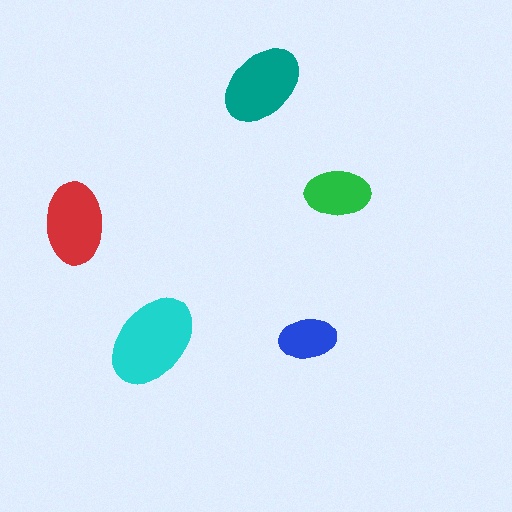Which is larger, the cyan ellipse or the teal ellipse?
The cyan one.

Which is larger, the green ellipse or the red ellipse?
The red one.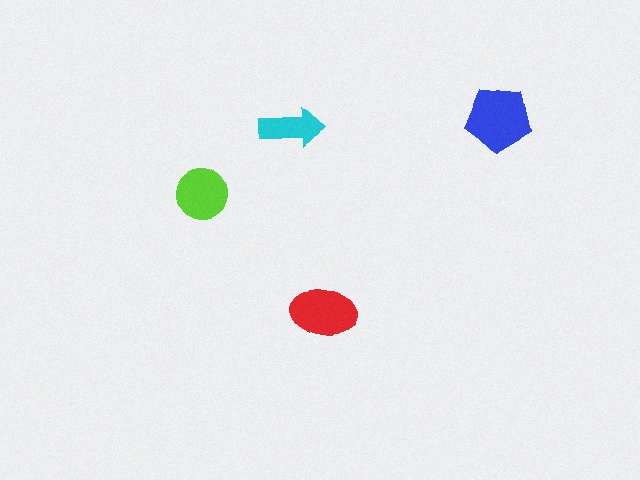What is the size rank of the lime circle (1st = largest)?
3rd.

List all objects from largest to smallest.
The blue pentagon, the red ellipse, the lime circle, the cyan arrow.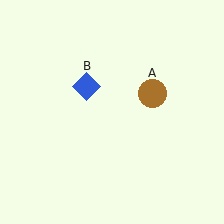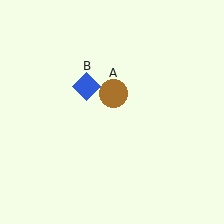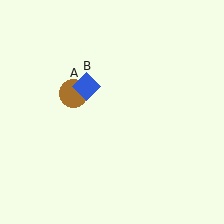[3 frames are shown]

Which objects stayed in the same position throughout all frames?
Blue diamond (object B) remained stationary.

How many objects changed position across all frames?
1 object changed position: brown circle (object A).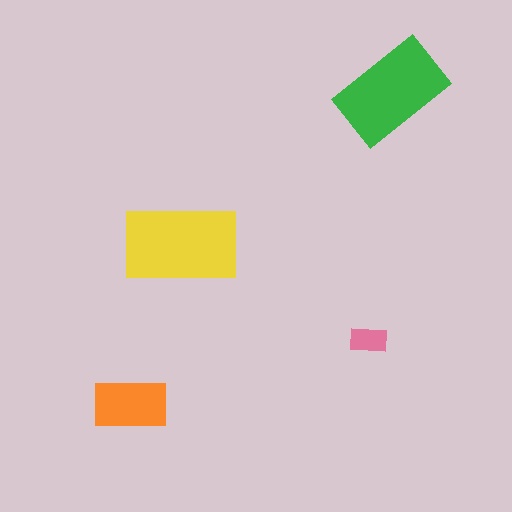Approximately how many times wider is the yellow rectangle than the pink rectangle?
About 3 times wider.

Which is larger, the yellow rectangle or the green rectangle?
The yellow one.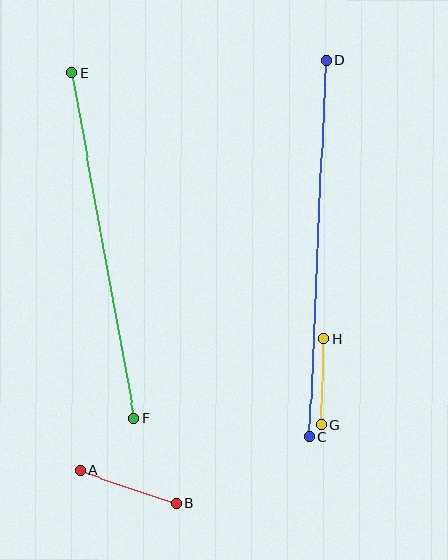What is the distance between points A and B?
The distance is approximately 101 pixels.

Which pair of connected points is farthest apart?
Points C and D are farthest apart.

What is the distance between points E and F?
The distance is approximately 350 pixels.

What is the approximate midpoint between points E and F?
The midpoint is at approximately (103, 245) pixels.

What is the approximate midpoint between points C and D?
The midpoint is at approximately (318, 249) pixels.